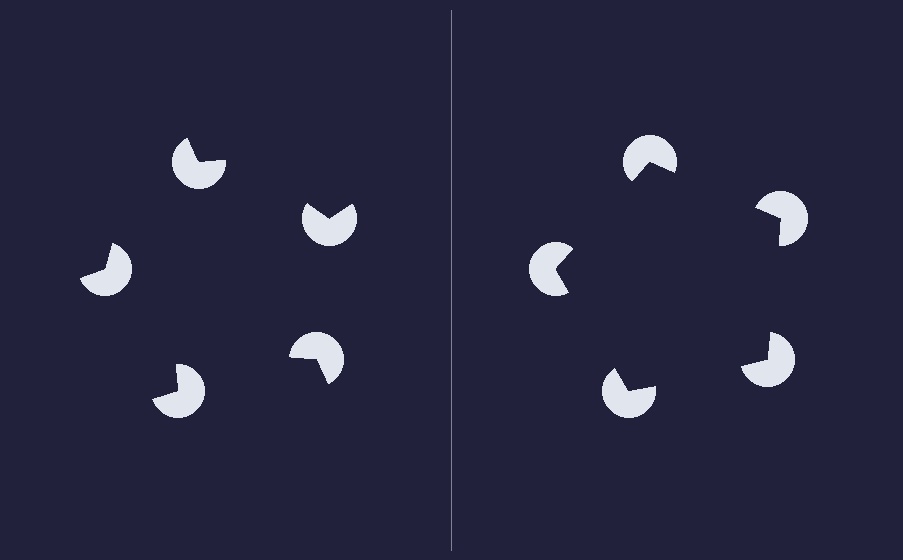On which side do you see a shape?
An illusory pentagon appears on the right side. On the left side the wedge cuts are rotated, so no coherent shape forms.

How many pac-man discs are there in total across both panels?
10 — 5 on each side.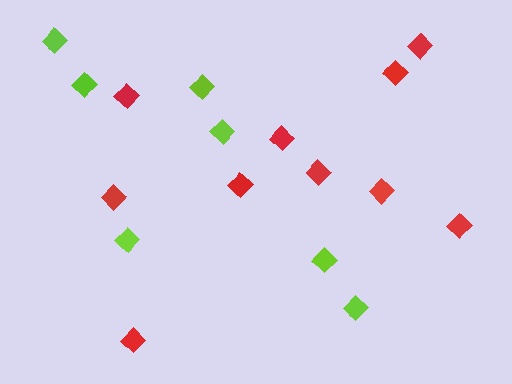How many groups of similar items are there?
There are 2 groups: one group of red diamonds (10) and one group of lime diamonds (7).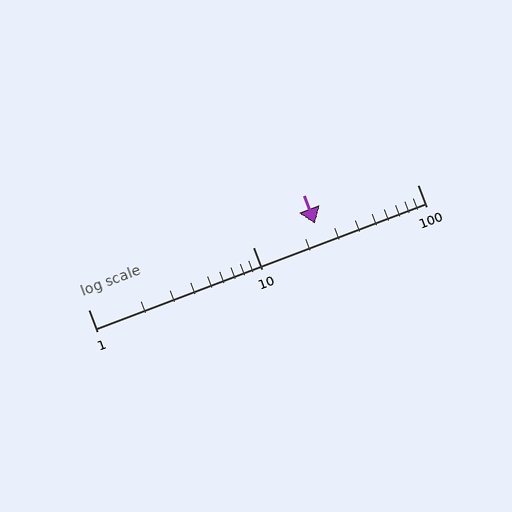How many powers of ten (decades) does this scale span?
The scale spans 2 decades, from 1 to 100.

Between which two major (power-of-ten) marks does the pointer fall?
The pointer is between 10 and 100.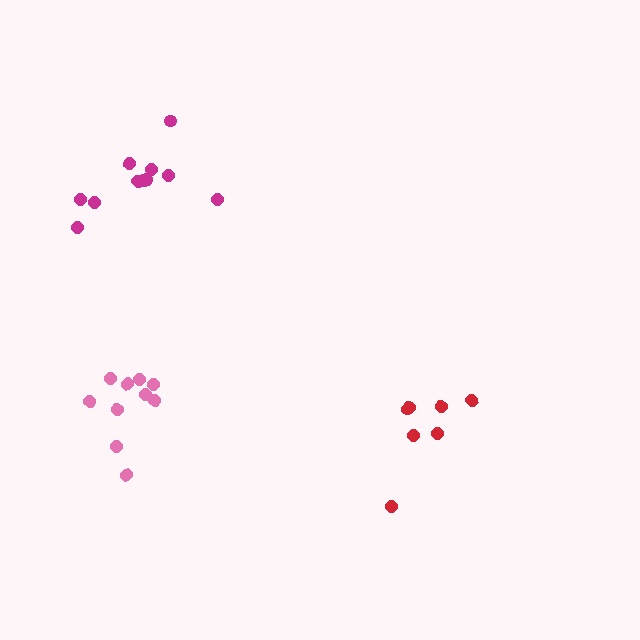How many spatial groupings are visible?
There are 3 spatial groupings.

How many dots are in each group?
Group 1: 10 dots, Group 2: 11 dots, Group 3: 7 dots (28 total).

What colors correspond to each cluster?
The clusters are colored: pink, magenta, red.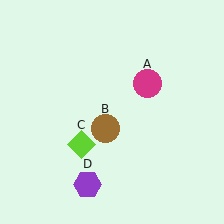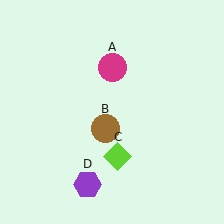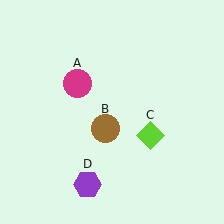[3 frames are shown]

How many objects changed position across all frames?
2 objects changed position: magenta circle (object A), lime diamond (object C).